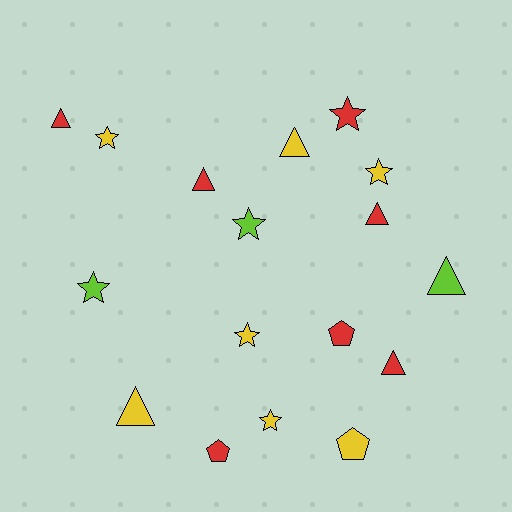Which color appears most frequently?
Yellow, with 7 objects.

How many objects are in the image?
There are 17 objects.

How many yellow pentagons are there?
There is 1 yellow pentagon.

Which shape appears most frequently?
Star, with 7 objects.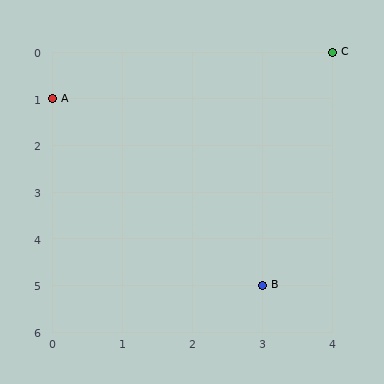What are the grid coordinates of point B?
Point B is at grid coordinates (3, 5).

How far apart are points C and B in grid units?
Points C and B are 1 column and 5 rows apart (about 5.1 grid units diagonally).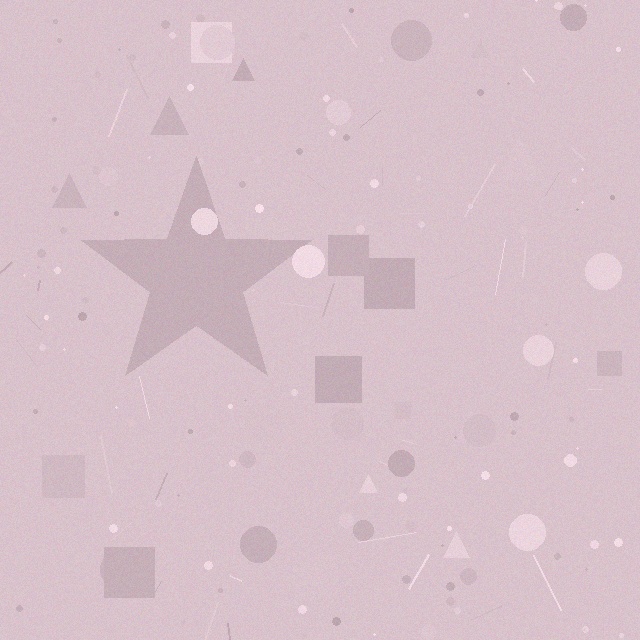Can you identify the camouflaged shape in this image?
The camouflaged shape is a star.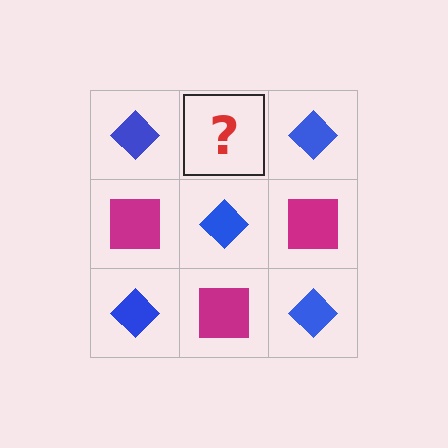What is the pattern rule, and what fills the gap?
The rule is that it alternates blue diamond and magenta square in a checkerboard pattern. The gap should be filled with a magenta square.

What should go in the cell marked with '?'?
The missing cell should contain a magenta square.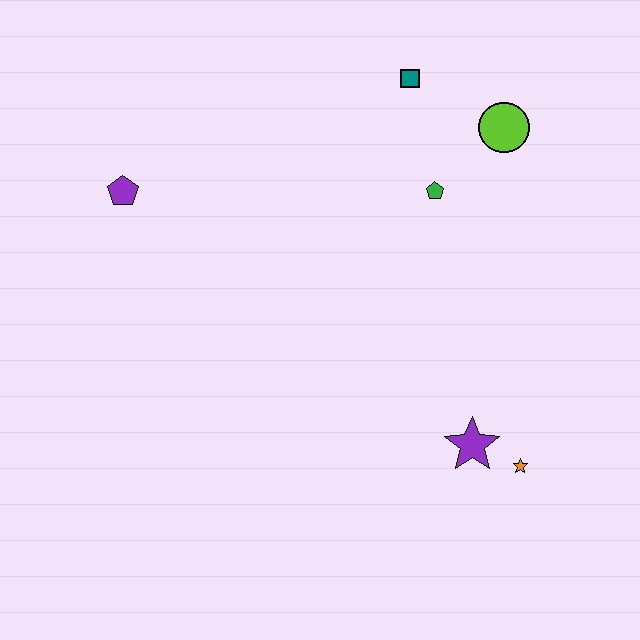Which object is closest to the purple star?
The orange star is closest to the purple star.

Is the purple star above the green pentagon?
No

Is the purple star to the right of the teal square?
Yes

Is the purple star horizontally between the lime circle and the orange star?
No